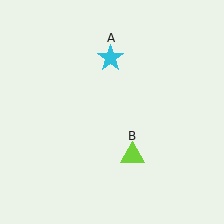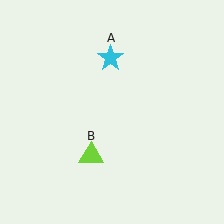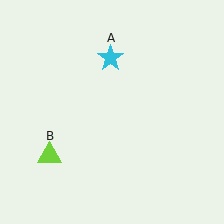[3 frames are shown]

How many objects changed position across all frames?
1 object changed position: lime triangle (object B).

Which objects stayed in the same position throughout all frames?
Cyan star (object A) remained stationary.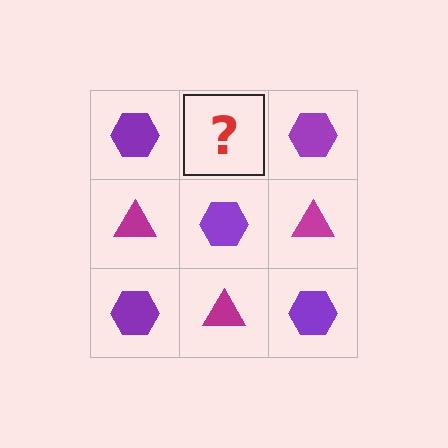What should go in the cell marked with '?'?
The missing cell should contain a magenta triangle.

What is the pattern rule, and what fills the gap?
The rule is that it alternates purple hexagon and magenta triangle in a checkerboard pattern. The gap should be filled with a magenta triangle.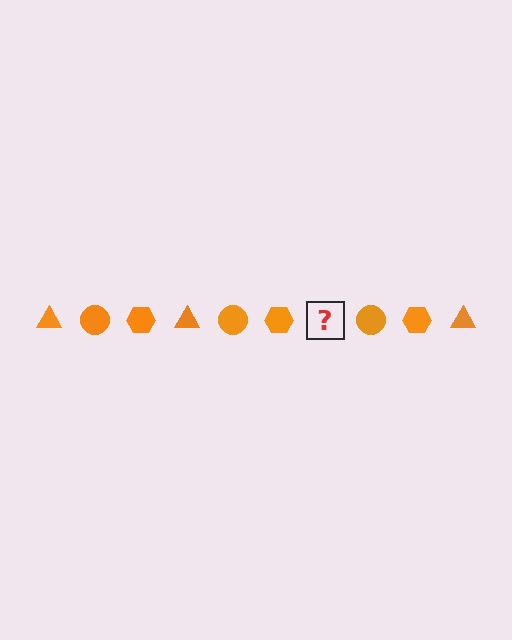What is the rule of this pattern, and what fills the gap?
The rule is that the pattern cycles through triangle, circle, hexagon shapes in orange. The gap should be filled with an orange triangle.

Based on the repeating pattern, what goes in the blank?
The blank should be an orange triangle.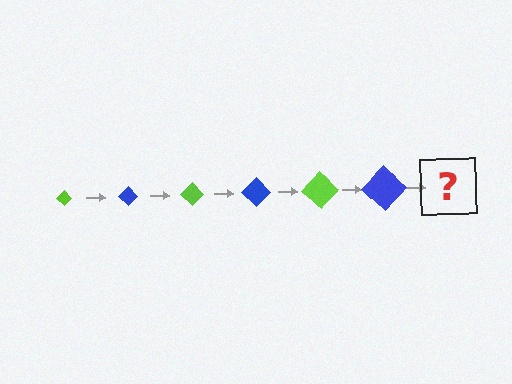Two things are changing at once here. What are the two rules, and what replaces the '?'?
The two rules are that the diamond grows larger each step and the color cycles through lime and blue. The '?' should be a lime diamond, larger than the previous one.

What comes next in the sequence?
The next element should be a lime diamond, larger than the previous one.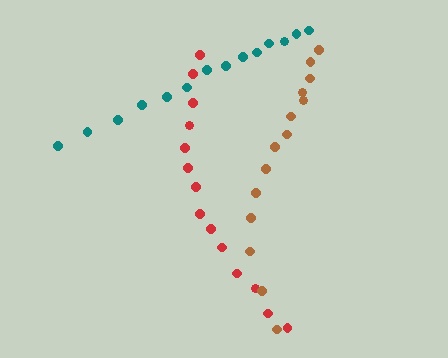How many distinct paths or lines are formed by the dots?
There are 3 distinct paths.